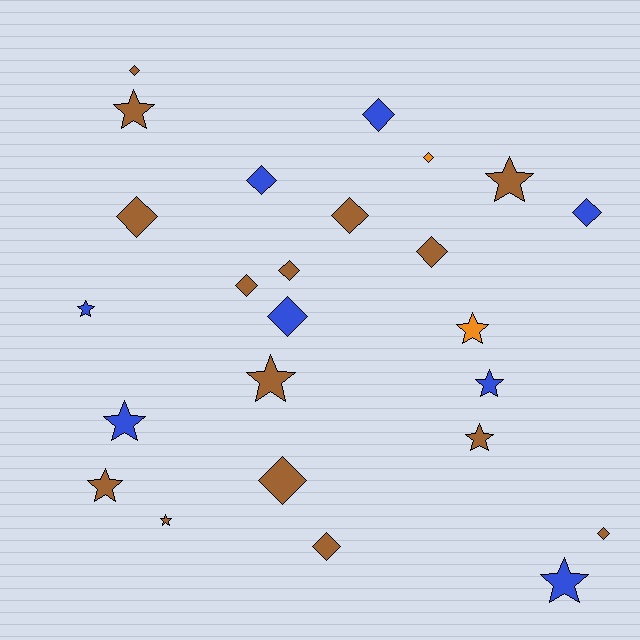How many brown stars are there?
There are 6 brown stars.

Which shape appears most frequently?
Diamond, with 14 objects.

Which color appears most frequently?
Brown, with 15 objects.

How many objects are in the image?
There are 25 objects.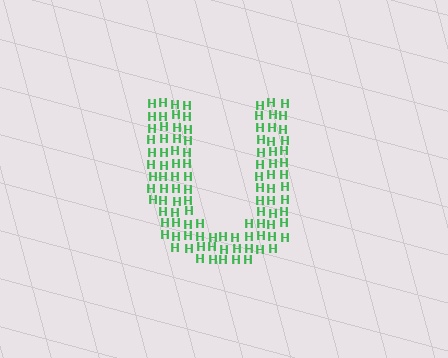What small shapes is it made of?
It is made of small letter H's.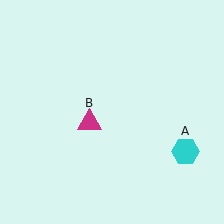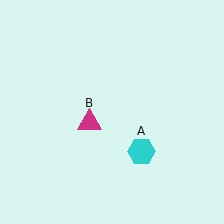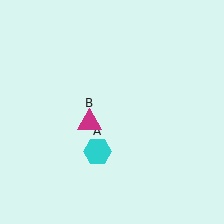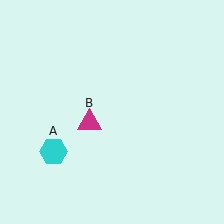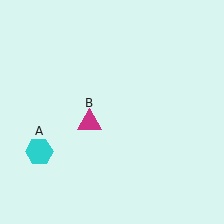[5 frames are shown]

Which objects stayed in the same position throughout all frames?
Magenta triangle (object B) remained stationary.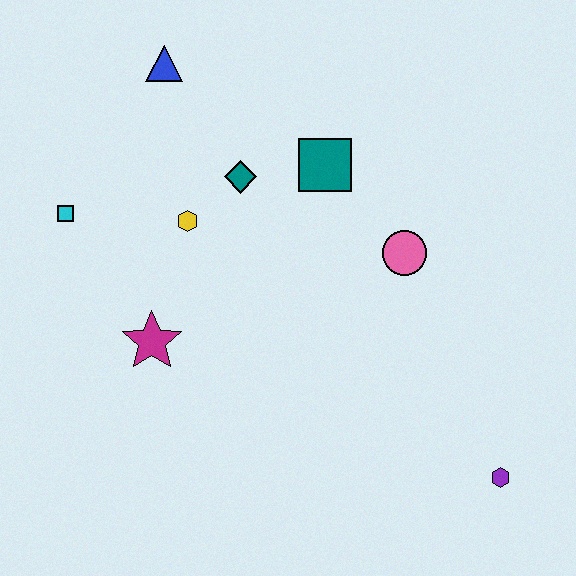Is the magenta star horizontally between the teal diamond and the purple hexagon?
No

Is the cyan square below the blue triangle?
Yes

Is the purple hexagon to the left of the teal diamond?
No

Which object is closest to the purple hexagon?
The pink circle is closest to the purple hexagon.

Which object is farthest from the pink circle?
The cyan square is farthest from the pink circle.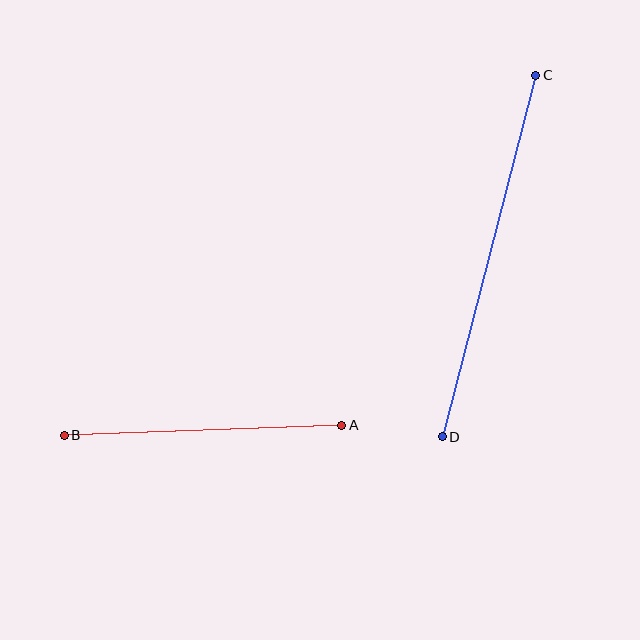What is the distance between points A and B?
The distance is approximately 277 pixels.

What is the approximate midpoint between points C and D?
The midpoint is at approximately (489, 256) pixels.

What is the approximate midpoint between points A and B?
The midpoint is at approximately (203, 430) pixels.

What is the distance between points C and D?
The distance is approximately 373 pixels.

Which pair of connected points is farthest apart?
Points C and D are farthest apart.